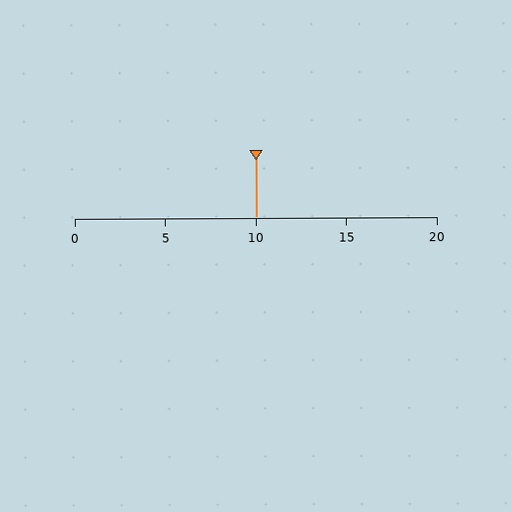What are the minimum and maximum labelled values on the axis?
The axis runs from 0 to 20.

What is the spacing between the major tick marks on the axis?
The major ticks are spaced 5 apart.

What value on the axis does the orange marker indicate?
The marker indicates approximately 10.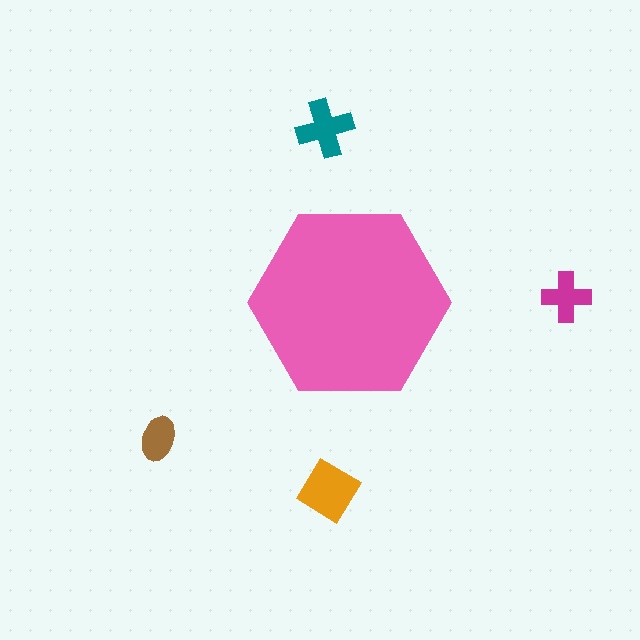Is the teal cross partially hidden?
No, the teal cross is fully visible.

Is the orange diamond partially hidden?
No, the orange diamond is fully visible.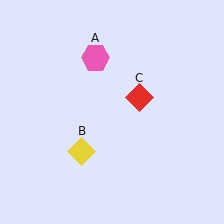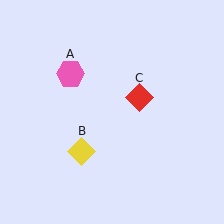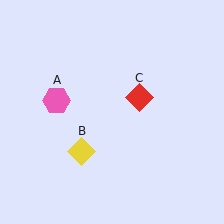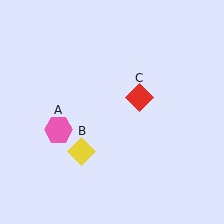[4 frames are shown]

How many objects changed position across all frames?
1 object changed position: pink hexagon (object A).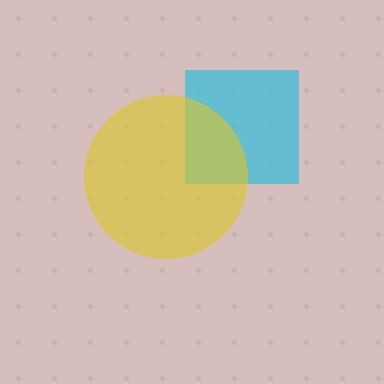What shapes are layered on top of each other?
The layered shapes are: a cyan square, a yellow circle.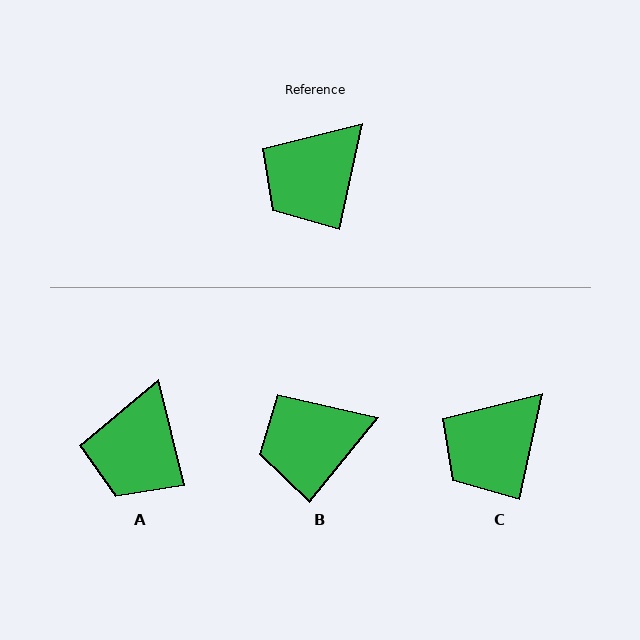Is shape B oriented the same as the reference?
No, it is off by about 27 degrees.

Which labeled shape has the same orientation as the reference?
C.